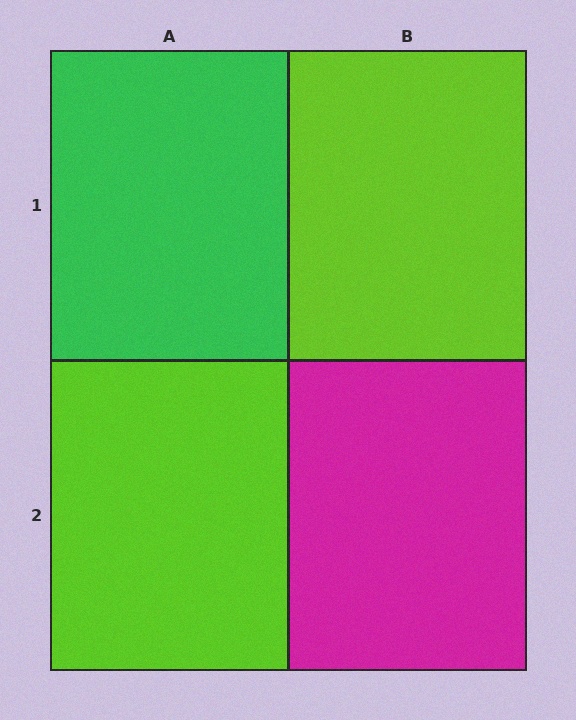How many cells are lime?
2 cells are lime.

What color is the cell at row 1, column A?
Green.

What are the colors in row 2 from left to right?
Lime, magenta.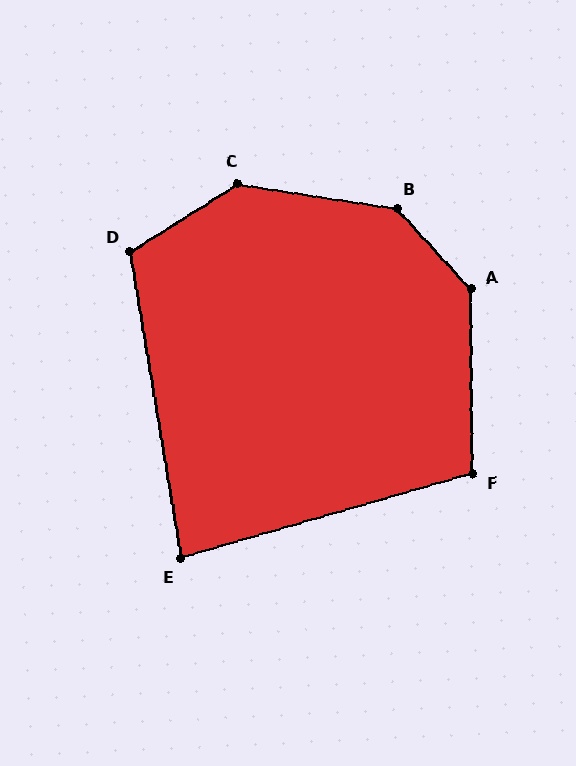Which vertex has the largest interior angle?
B, at approximately 141 degrees.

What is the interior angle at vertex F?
Approximately 106 degrees (obtuse).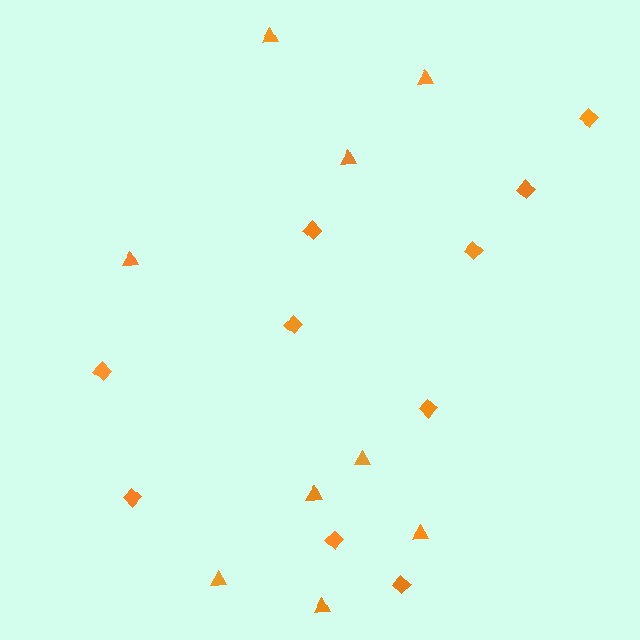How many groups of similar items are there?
There are 2 groups: one group of triangles (9) and one group of diamonds (10).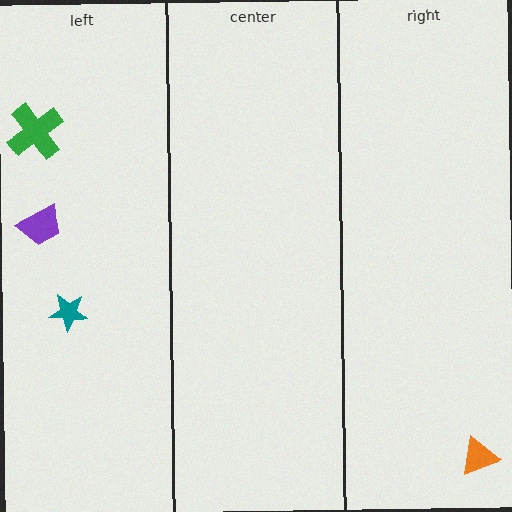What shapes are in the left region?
The purple trapezoid, the teal star, the green cross.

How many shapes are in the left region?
3.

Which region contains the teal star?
The left region.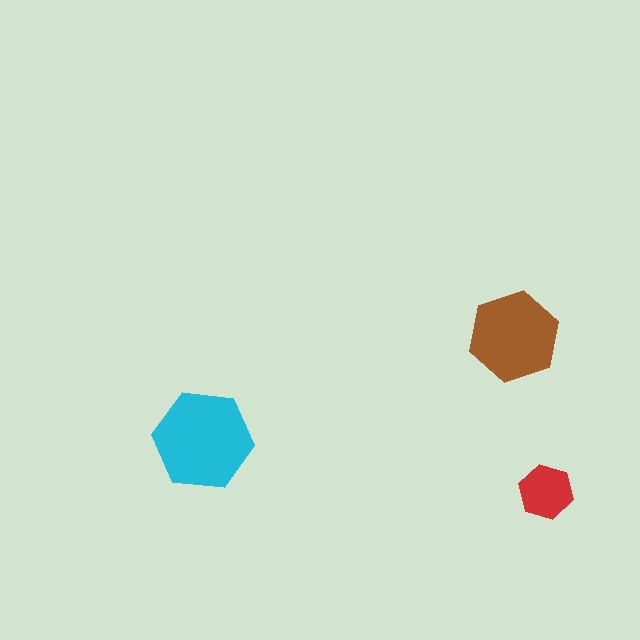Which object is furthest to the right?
The red hexagon is rightmost.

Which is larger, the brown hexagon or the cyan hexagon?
The cyan one.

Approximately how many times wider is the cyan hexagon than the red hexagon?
About 2 times wider.